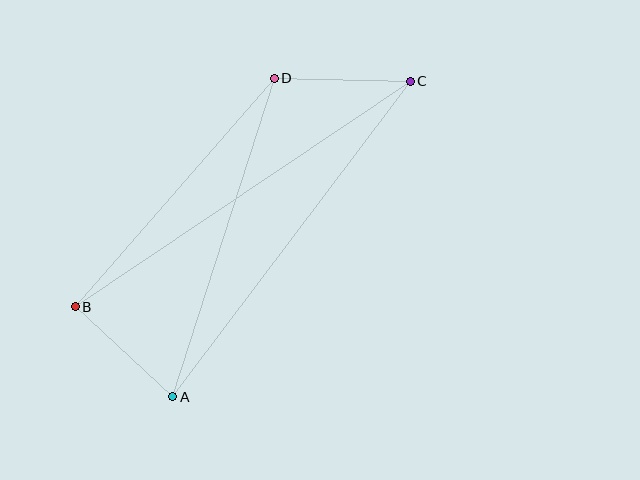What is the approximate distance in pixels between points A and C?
The distance between A and C is approximately 395 pixels.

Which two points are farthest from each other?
Points B and C are farthest from each other.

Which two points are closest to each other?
Points A and B are closest to each other.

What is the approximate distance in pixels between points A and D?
The distance between A and D is approximately 334 pixels.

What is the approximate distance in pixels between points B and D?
The distance between B and D is approximately 303 pixels.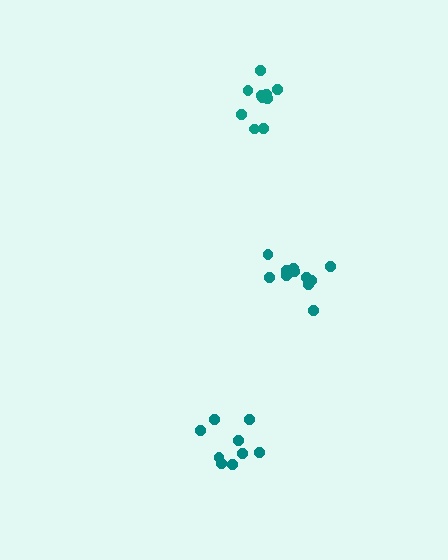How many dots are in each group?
Group 1: 11 dots, Group 2: 9 dots, Group 3: 10 dots (30 total).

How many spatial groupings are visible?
There are 3 spatial groupings.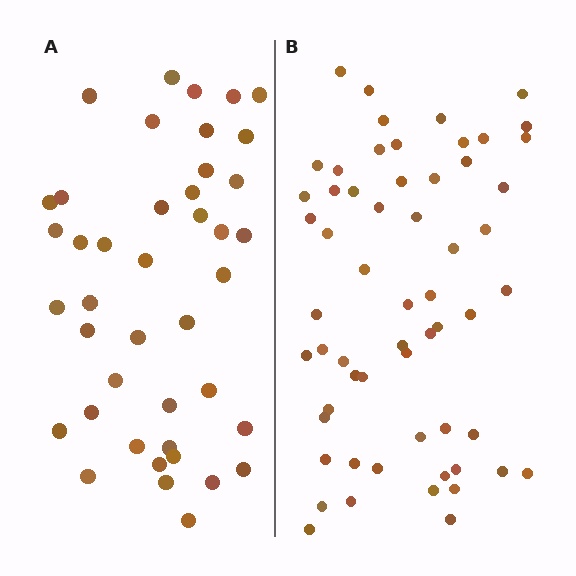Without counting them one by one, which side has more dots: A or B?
Region B (the right region) has more dots.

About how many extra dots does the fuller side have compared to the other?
Region B has approximately 15 more dots than region A.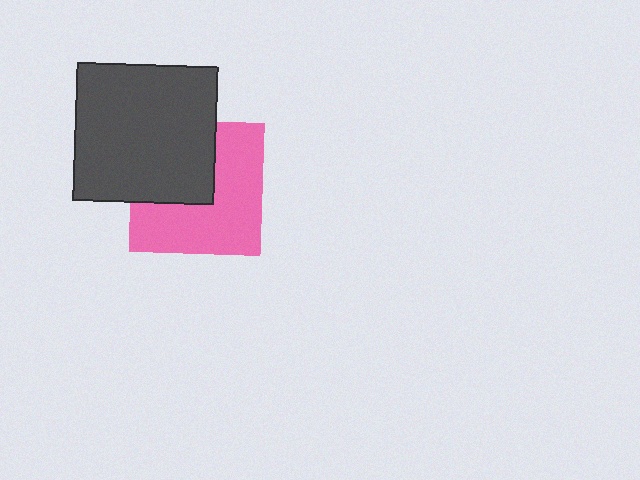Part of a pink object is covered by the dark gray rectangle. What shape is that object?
It is a square.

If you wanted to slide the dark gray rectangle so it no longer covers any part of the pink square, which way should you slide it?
Slide it toward the upper-left — that is the most direct way to separate the two shapes.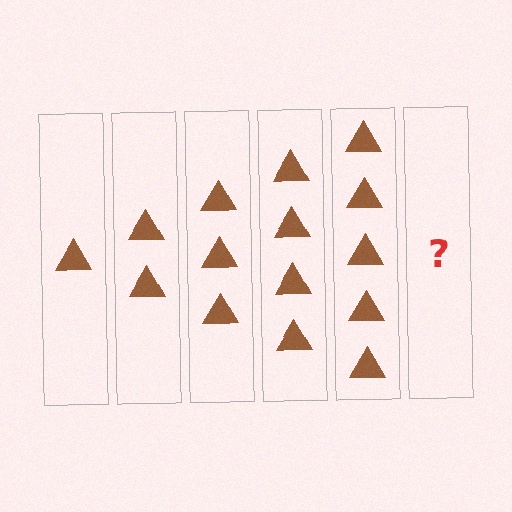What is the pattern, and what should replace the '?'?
The pattern is that each step adds one more triangle. The '?' should be 6 triangles.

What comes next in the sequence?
The next element should be 6 triangles.